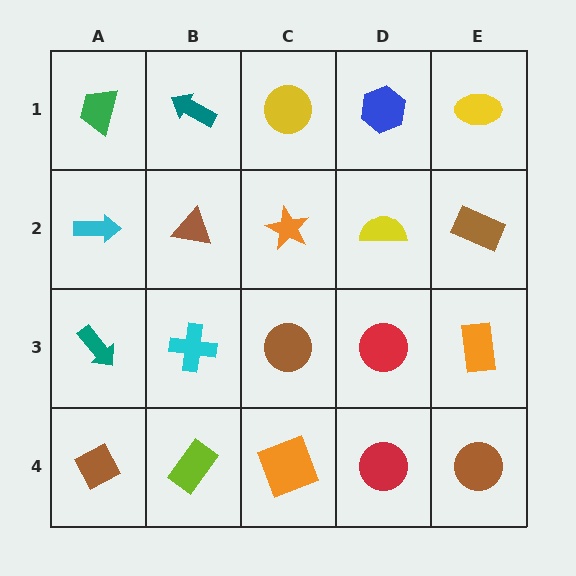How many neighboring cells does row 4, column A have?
2.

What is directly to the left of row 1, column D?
A yellow circle.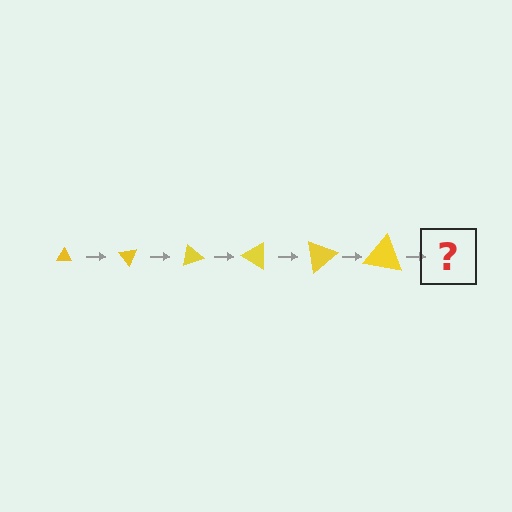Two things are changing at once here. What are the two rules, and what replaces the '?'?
The two rules are that the triangle grows larger each step and it rotates 50 degrees each step. The '?' should be a triangle, larger than the previous one and rotated 300 degrees from the start.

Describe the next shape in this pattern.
It should be a triangle, larger than the previous one and rotated 300 degrees from the start.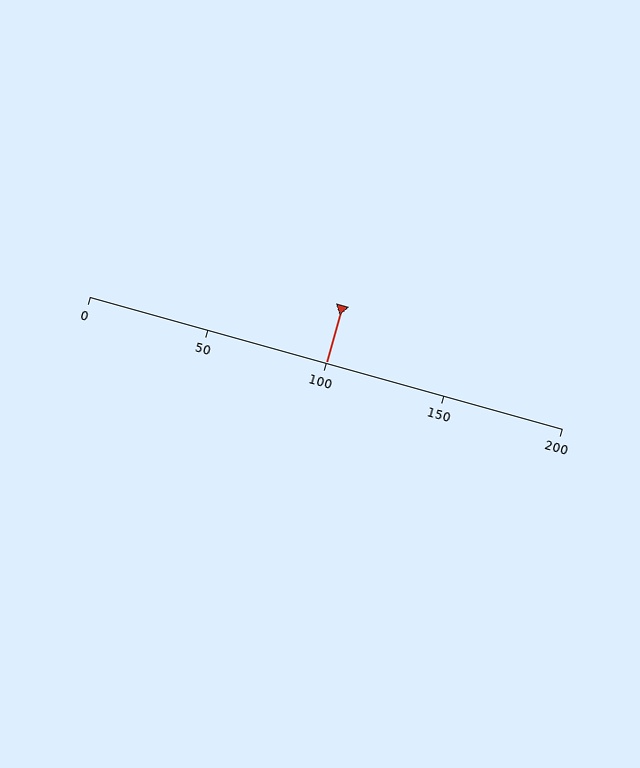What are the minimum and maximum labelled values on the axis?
The axis runs from 0 to 200.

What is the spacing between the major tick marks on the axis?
The major ticks are spaced 50 apart.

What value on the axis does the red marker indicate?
The marker indicates approximately 100.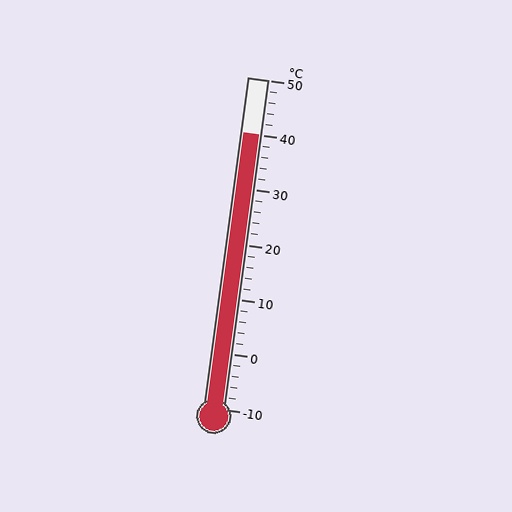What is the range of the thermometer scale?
The thermometer scale ranges from -10°C to 50°C.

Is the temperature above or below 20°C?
The temperature is above 20°C.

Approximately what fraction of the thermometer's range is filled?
The thermometer is filled to approximately 85% of its range.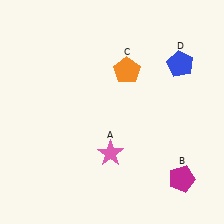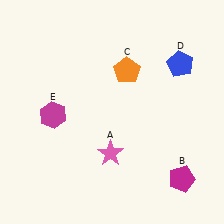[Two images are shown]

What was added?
A magenta hexagon (E) was added in Image 2.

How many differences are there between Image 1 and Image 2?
There is 1 difference between the two images.